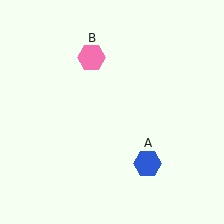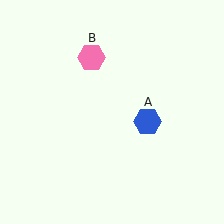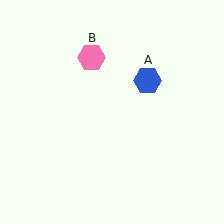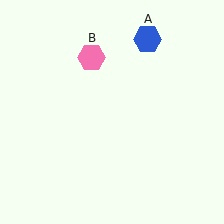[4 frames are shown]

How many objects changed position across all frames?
1 object changed position: blue hexagon (object A).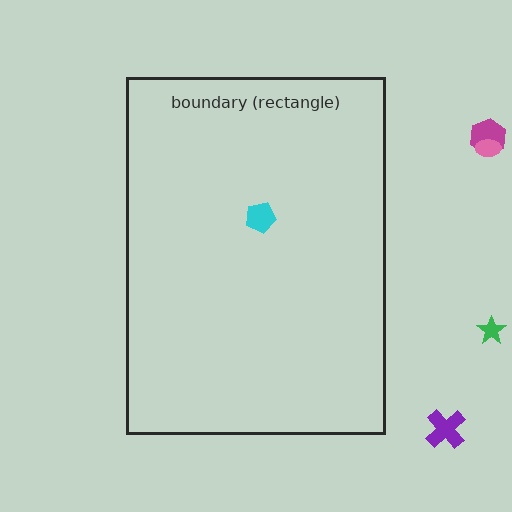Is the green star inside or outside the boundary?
Outside.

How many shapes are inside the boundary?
1 inside, 4 outside.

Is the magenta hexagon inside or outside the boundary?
Outside.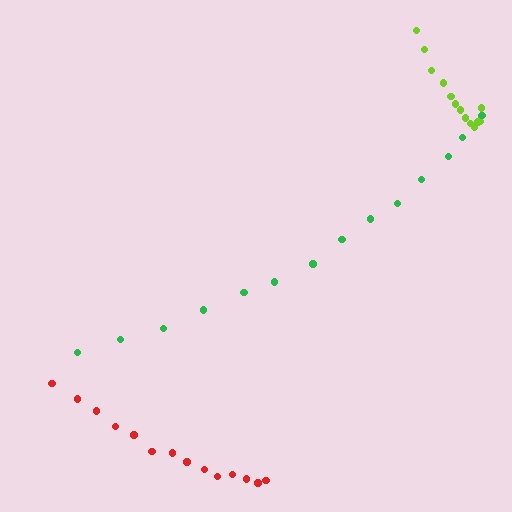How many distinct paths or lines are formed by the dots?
There are 3 distinct paths.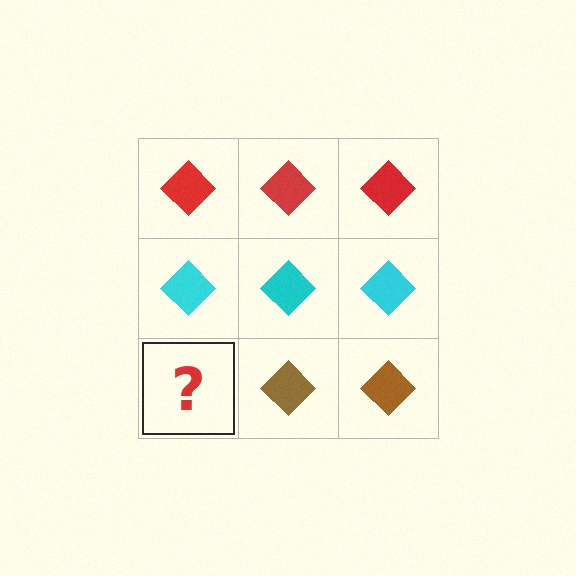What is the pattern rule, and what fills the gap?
The rule is that each row has a consistent color. The gap should be filled with a brown diamond.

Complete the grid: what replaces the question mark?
The question mark should be replaced with a brown diamond.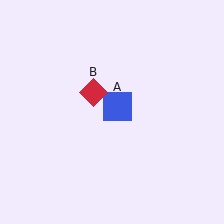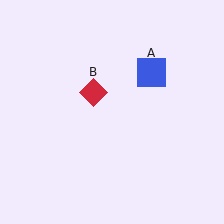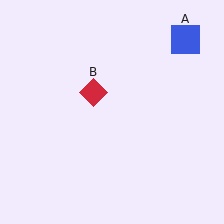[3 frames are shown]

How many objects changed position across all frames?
1 object changed position: blue square (object A).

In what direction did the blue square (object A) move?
The blue square (object A) moved up and to the right.